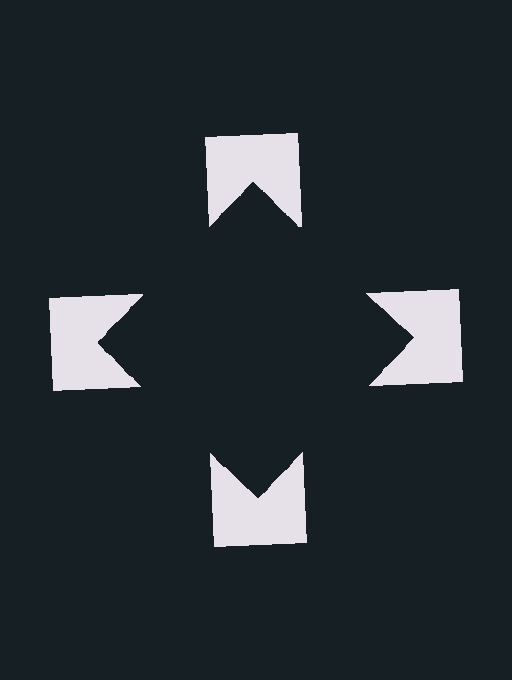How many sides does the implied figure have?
4 sides.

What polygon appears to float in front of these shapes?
An illusory square — its edges are inferred from the aligned wedge cuts in the notched squares, not physically drawn.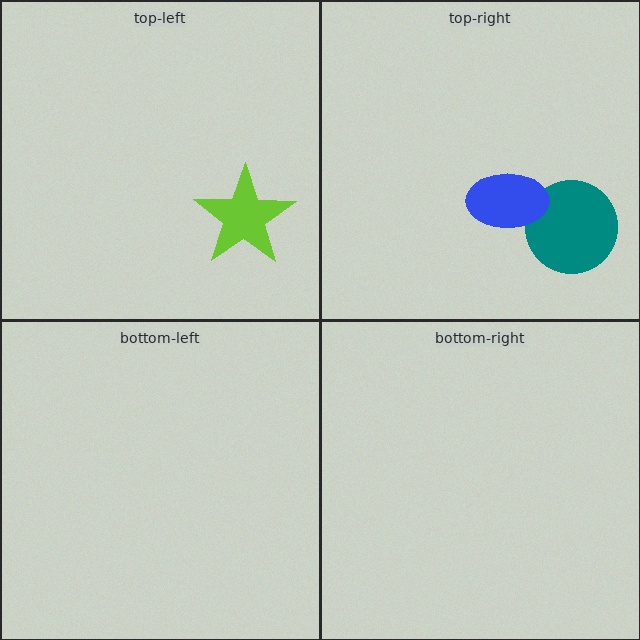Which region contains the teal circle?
The top-right region.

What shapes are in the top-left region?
The lime star.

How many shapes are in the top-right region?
2.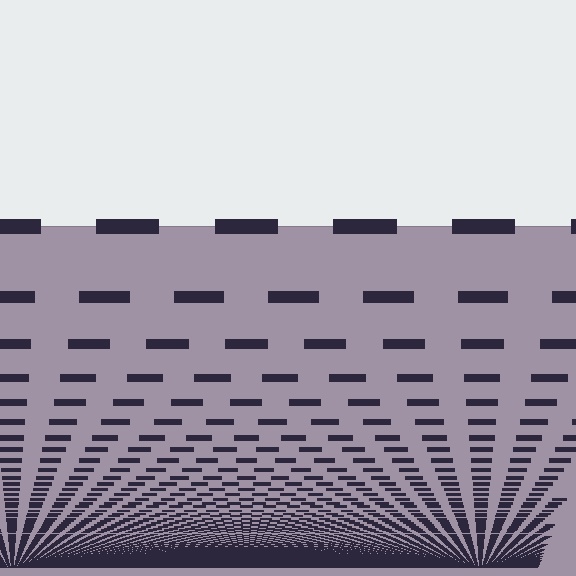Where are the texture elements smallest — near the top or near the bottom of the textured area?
Near the bottom.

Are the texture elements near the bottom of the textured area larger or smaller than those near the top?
Smaller. The gradient is inverted — elements near the bottom are smaller and denser.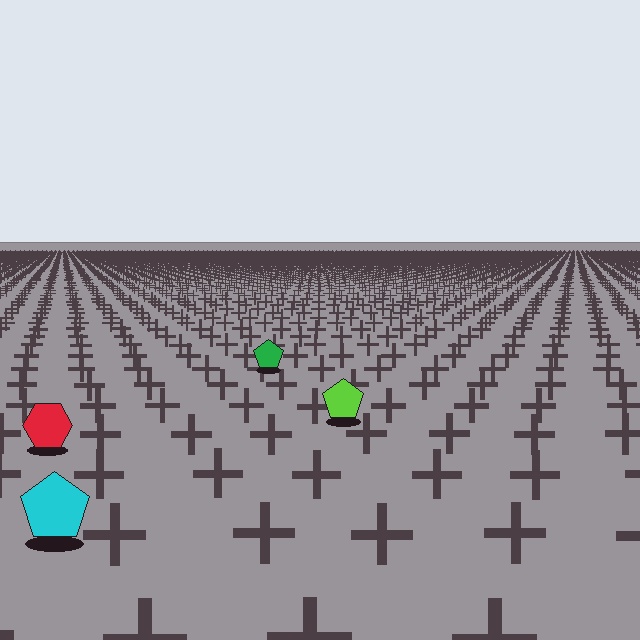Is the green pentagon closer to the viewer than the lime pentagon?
No. The lime pentagon is closer — you can tell from the texture gradient: the ground texture is coarser near it.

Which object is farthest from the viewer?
The green pentagon is farthest from the viewer. It appears smaller and the ground texture around it is denser.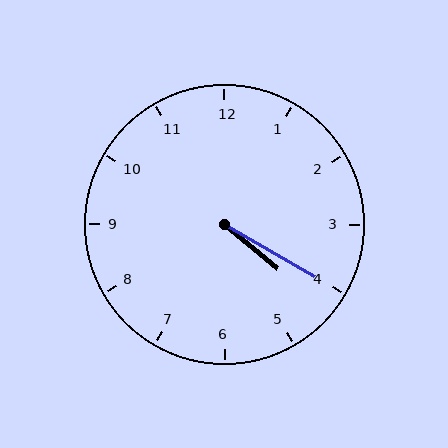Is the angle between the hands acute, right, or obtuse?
It is acute.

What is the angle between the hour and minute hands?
Approximately 10 degrees.